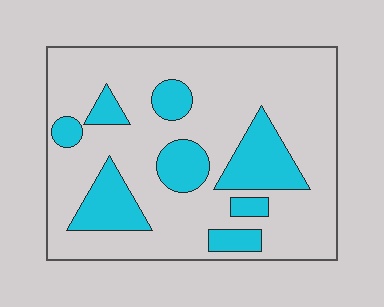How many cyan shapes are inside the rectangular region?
8.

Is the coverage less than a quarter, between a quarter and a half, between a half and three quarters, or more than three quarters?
Less than a quarter.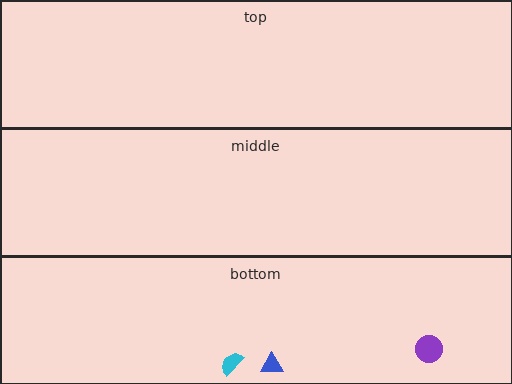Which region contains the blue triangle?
The bottom region.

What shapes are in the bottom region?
The purple circle, the blue triangle, the cyan semicircle.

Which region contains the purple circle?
The bottom region.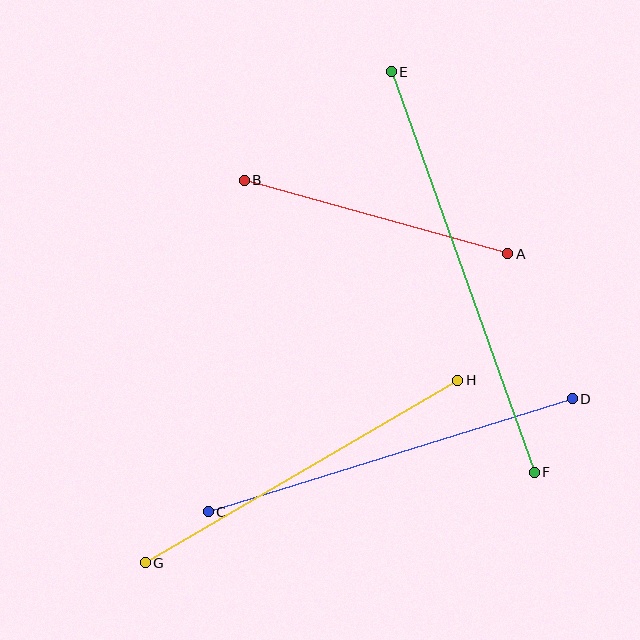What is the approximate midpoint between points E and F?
The midpoint is at approximately (463, 272) pixels.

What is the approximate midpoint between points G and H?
The midpoint is at approximately (301, 472) pixels.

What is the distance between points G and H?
The distance is approximately 362 pixels.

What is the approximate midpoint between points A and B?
The midpoint is at approximately (376, 217) pixels.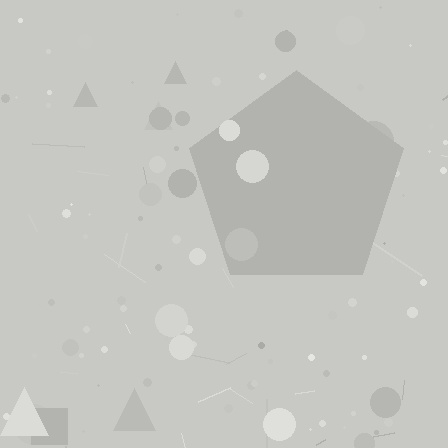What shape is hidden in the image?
A pentagon is hidden in the image.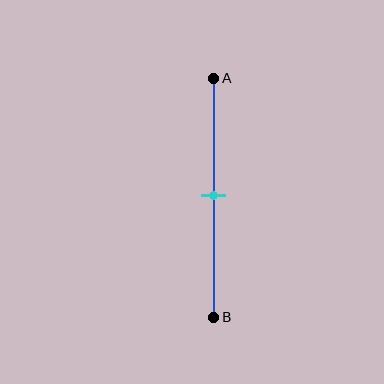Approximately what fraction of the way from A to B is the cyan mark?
The cyan mark is approximately 50% of the way from A to B.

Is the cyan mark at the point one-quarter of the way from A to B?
No, the mark is at about 50% from A, not at the 25% one-quarter point.